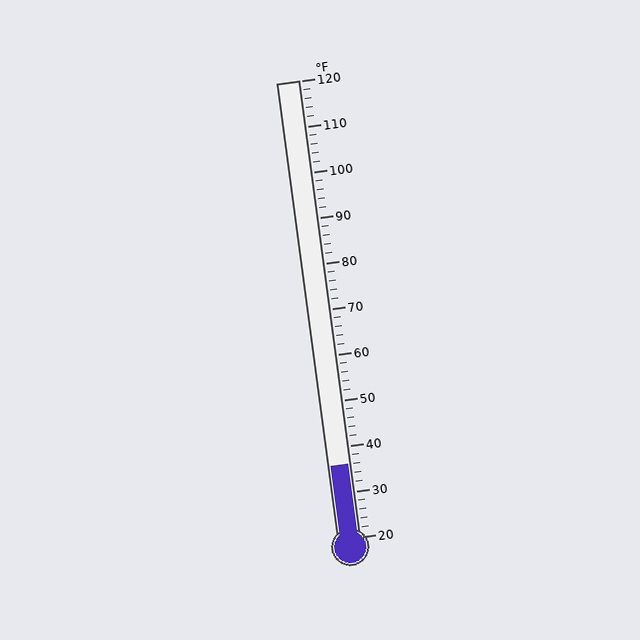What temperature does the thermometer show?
The thermometer shows approximately 36°F.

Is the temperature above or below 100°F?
The temperature is below 100°F.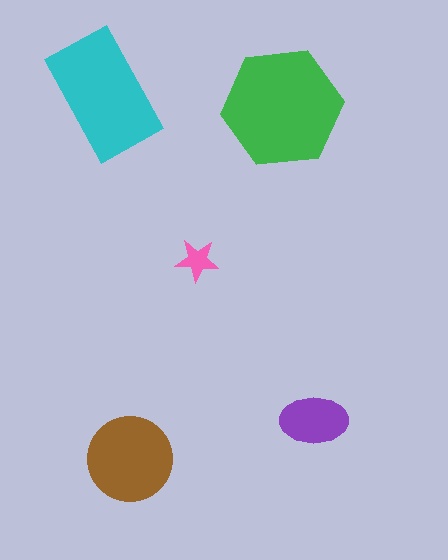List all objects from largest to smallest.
The green hexagon, the cyan rectangle, the brown circle, the purple ellipse, the pink star.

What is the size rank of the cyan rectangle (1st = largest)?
2nd.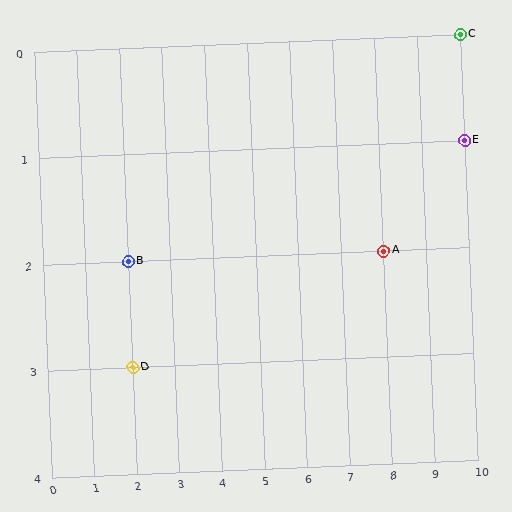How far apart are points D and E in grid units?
Points D and E are 8 columns and 2 rows apart (about 8.2 grid units diagonally).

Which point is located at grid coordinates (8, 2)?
Point A is at (8, 2).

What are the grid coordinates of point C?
Point C is at grid coordinates (10, 0).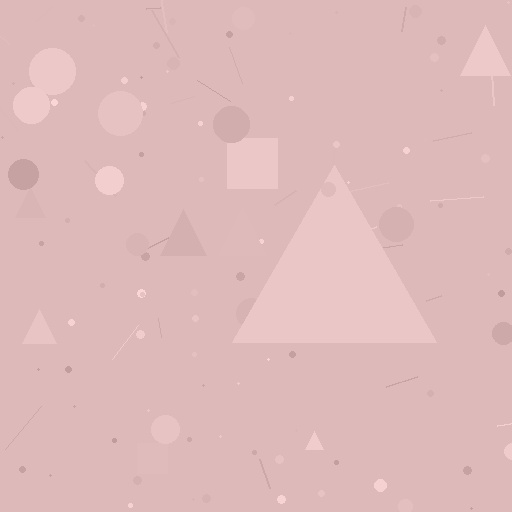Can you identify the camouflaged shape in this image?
The camouflaged shape is a triangle.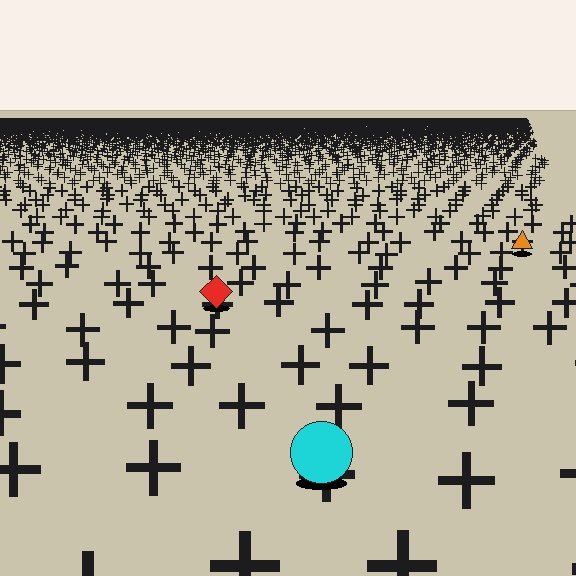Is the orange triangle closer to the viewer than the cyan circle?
No. The cyan circle is closer — you can tell from the texture gradient: the ground texture is coarser near it.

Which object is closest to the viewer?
The cyan circle is closest. The texture marks near it are larger and more spread out.